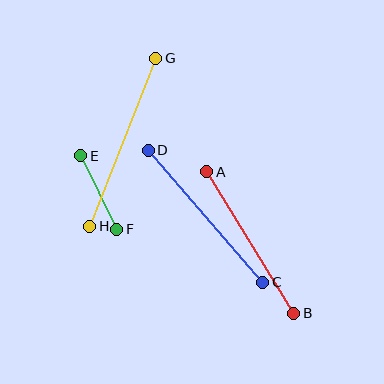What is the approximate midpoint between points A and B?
The midpoint is at approximately (250, 243) pixels.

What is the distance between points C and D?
The distance is approximately 174 pixels.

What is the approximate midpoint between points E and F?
The midpoint is at approximately (99, 193) pixels.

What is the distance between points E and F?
The distance is approximately 82 pixels.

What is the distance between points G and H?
The distance is approximately 180 pixels.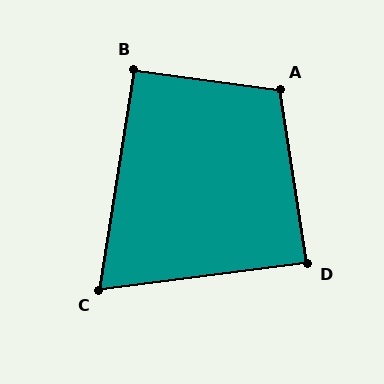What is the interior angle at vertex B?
Approximately 91 degrees (approximately right).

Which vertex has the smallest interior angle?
C, at approximately 74 degrees.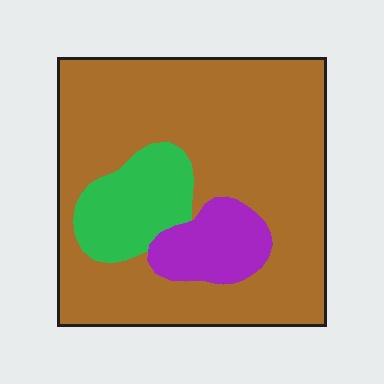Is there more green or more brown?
Brown.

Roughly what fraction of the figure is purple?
Purple takes up about one tenth (1/10) of the figure.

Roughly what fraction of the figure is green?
Green covers about 15% of the figure.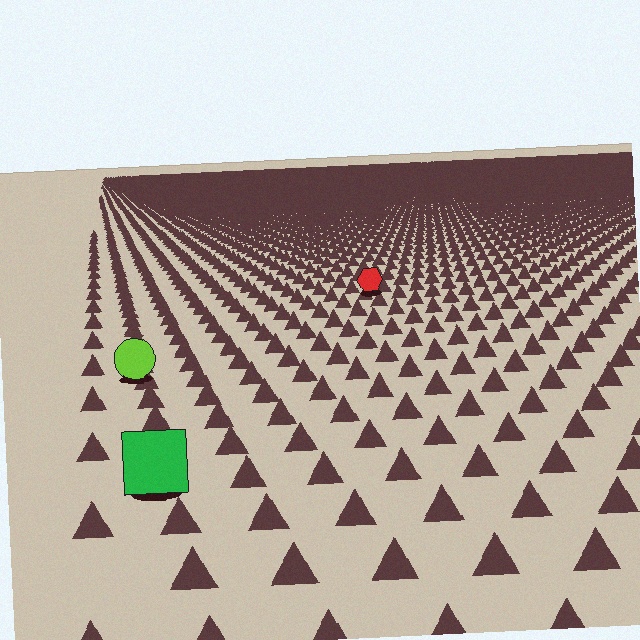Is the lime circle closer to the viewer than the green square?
No. The green square is closer — you can tell from the texture gradient: the ground texture is coarser near it.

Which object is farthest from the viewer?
The red hexagon is farthest from the viewer. It appears smaller and the ground texture around it is denser.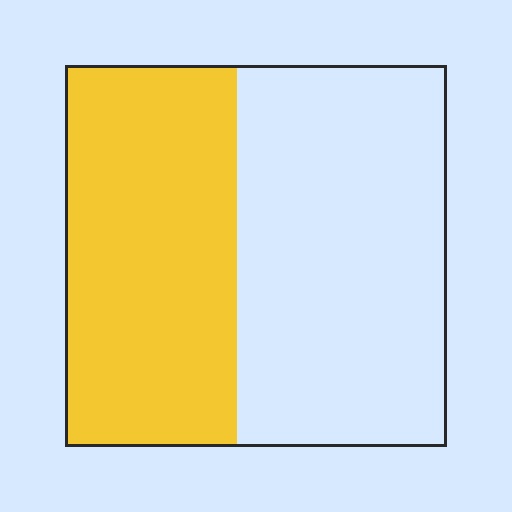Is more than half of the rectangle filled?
No.